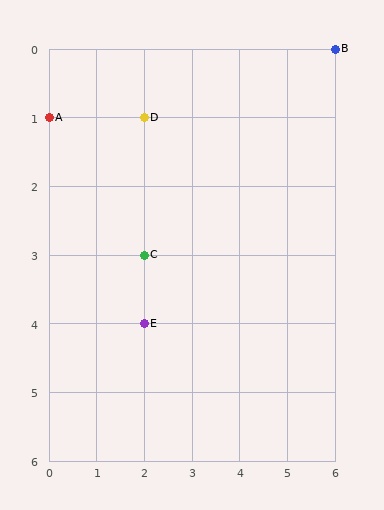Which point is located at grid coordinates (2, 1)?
Point D is at (2, 1).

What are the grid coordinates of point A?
Point A is at grid coordinates (0, 1).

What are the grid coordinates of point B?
Point B is at grid coordinates (6, 0).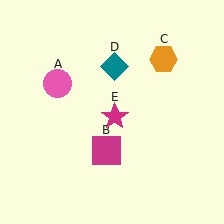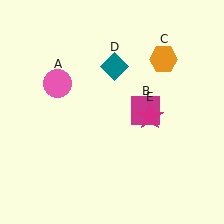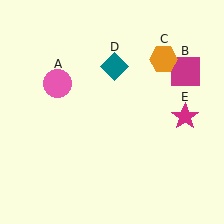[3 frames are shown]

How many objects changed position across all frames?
2 objects changed position: magenta square (object B), magenta star (object E).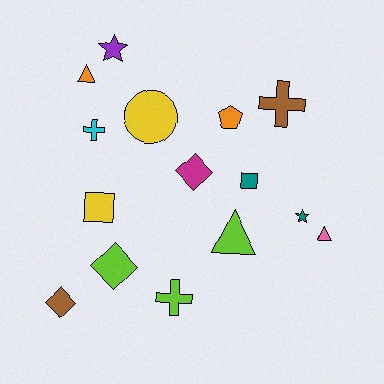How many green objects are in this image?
There are no green objects.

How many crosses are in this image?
There are 3 crosses.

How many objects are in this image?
There are 15 objects.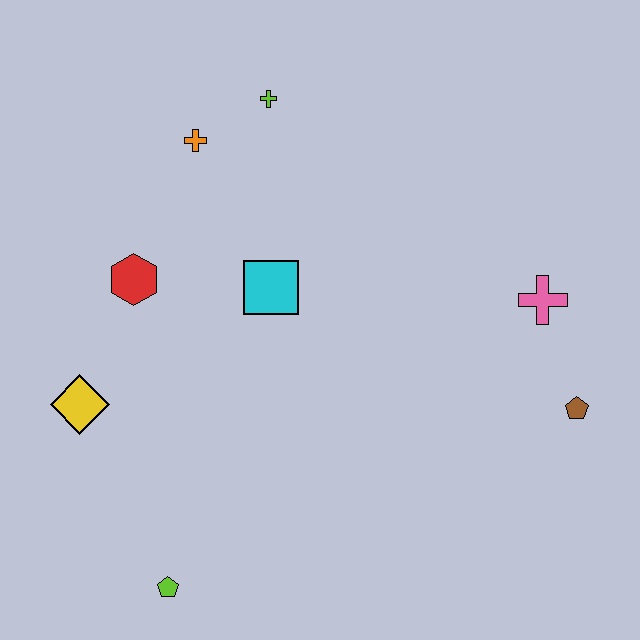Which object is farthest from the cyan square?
The brown pentagon is farthest from the cyan square.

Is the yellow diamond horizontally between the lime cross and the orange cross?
No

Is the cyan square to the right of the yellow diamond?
Yes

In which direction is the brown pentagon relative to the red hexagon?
The brown pentagon is to the right of the red hexagon.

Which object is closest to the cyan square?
The red hexagon is closest to the cyan square.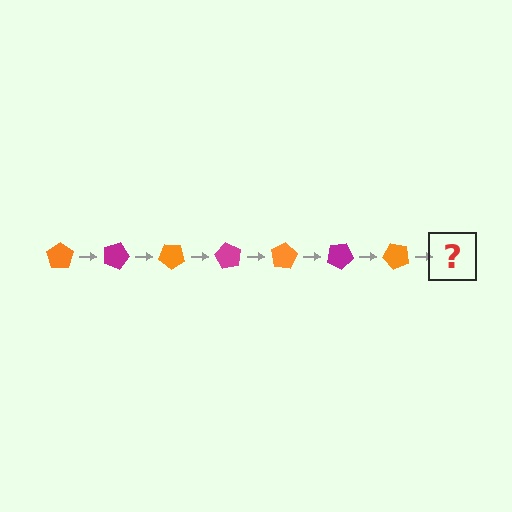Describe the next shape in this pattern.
It should be a magenta pentagon, rotated 140 degrees from the start.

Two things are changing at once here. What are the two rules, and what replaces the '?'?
The two rules are that it rotates 20 degrees each step and the color cycles through orange and magenta. The '?' should be a magenta pentagon, rotated 140 degrees from the start.